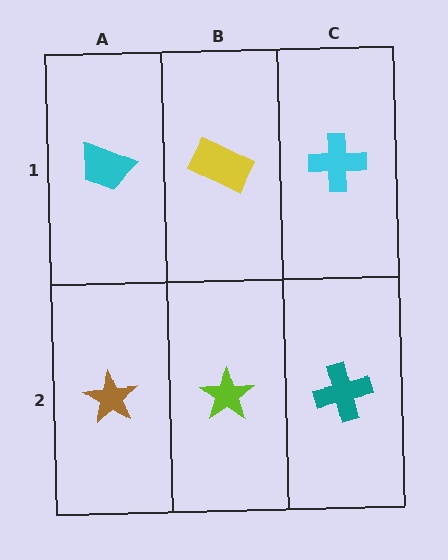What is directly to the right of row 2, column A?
A lime star.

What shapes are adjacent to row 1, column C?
A teal cross (row 2, column C), a yellow rectangle (row 1, column B).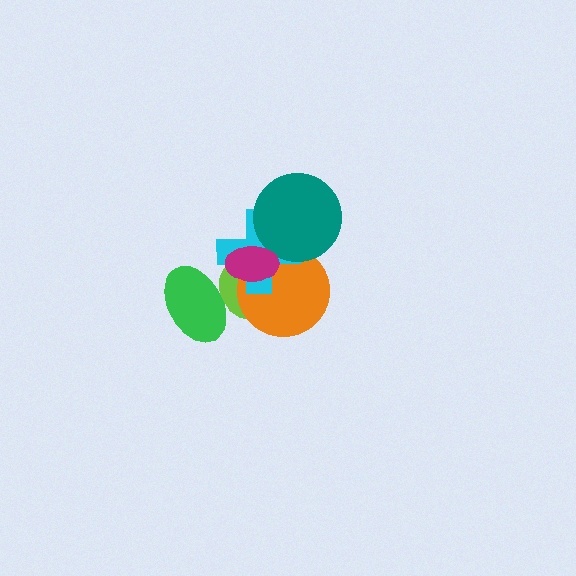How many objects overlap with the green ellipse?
1 object overlaps with the green ellipse.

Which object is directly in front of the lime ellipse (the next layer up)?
The green ellipse is directly in front of the lime ellipse.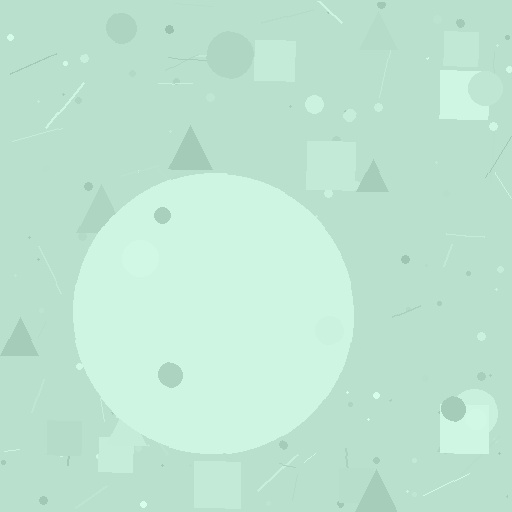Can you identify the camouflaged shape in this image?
The camouflaged shape is a circle.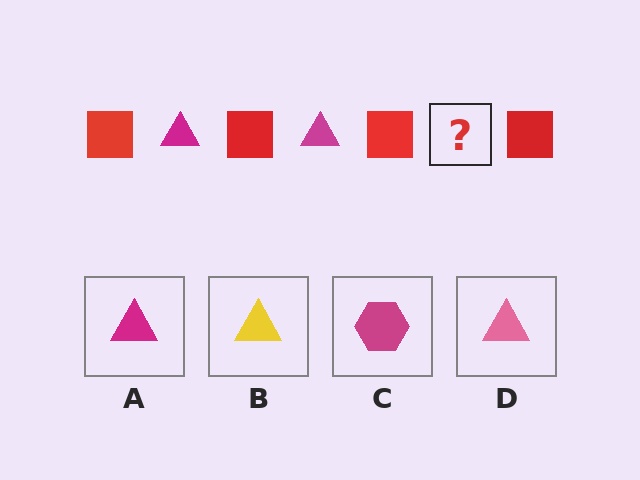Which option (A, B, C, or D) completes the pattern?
A.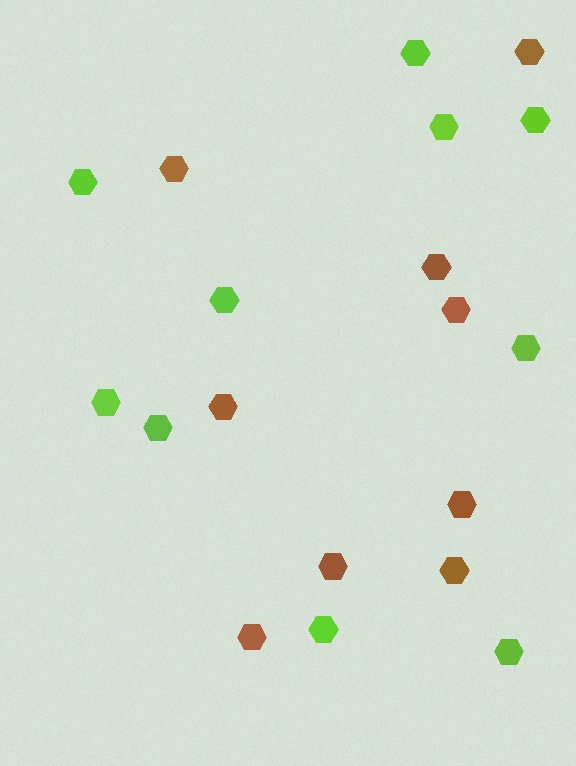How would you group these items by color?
There are 2 groups: one group of brown hexagons (9) and one group of lime hexagons (10).